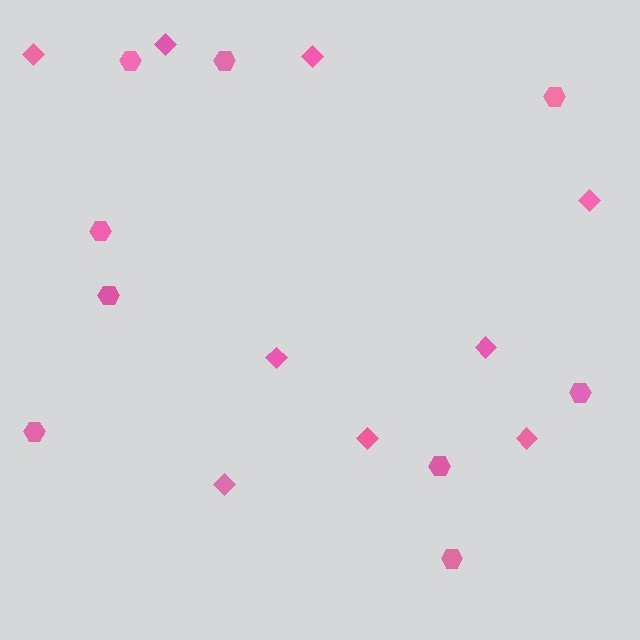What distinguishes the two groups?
There are 2 groups: one group of hexagons (9) and one group of diamonds (9).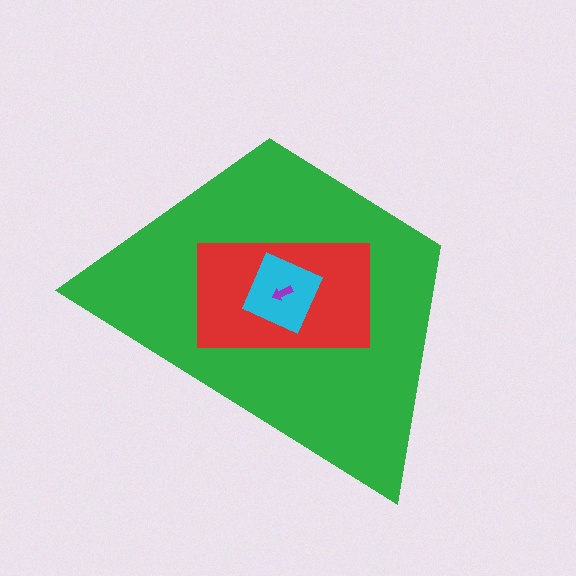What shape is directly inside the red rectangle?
The cyan diamond.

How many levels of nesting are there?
4.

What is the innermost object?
The purple arrow.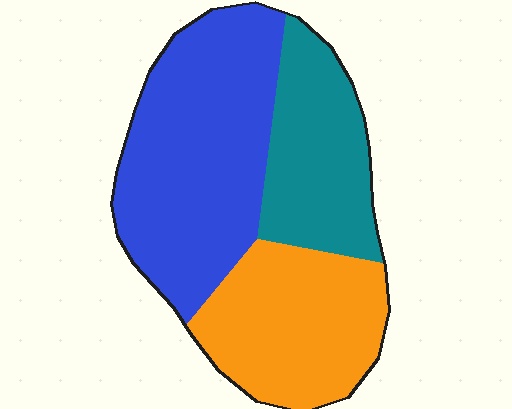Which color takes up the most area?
Blue, at roughly 45%.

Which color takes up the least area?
Teal, at roughly 25%.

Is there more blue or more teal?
Blue.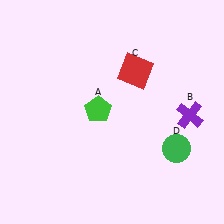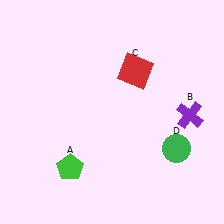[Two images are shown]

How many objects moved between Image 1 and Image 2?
1 object moved between the two images.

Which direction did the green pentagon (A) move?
The green pentagon (A) moved down.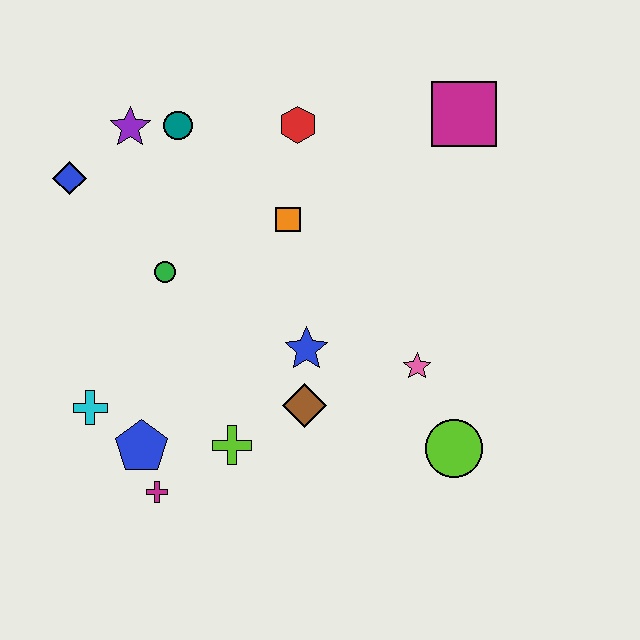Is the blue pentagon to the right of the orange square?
No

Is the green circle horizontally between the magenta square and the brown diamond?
No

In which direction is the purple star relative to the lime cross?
The purple star is above the lime cross.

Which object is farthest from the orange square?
The magenta cross is farthest from the orange square.